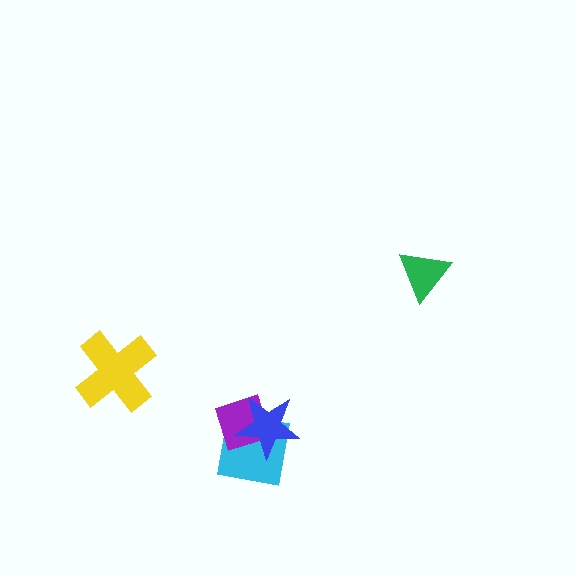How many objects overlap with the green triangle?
0 objects overlap with the green triangle.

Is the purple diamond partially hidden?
Yes, it is partially covered by another shape.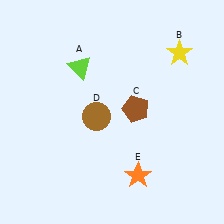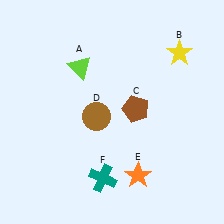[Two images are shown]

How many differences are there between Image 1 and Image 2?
There is 1 difference between the two images.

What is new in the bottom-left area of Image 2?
A teal cross (F) was added in the bottom-left area of Image 2.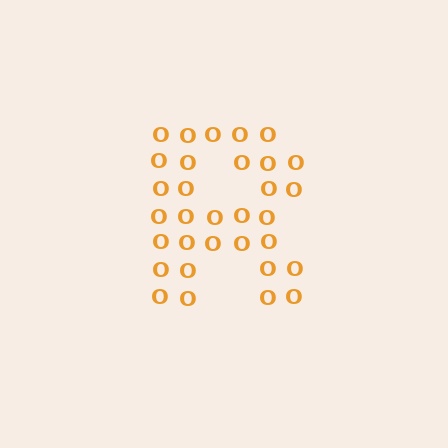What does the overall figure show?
The overall figure shows the letter R.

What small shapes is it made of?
It is made of small letter O's.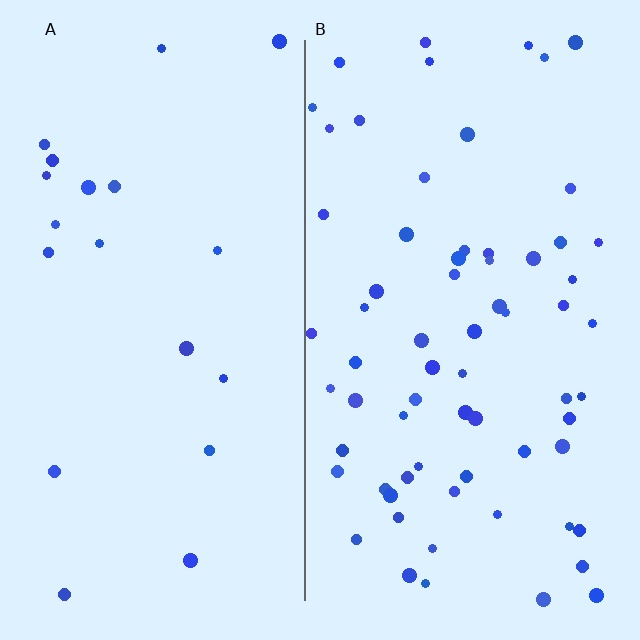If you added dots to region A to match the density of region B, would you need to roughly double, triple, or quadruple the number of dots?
Approximately triple.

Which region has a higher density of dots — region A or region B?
B (the right).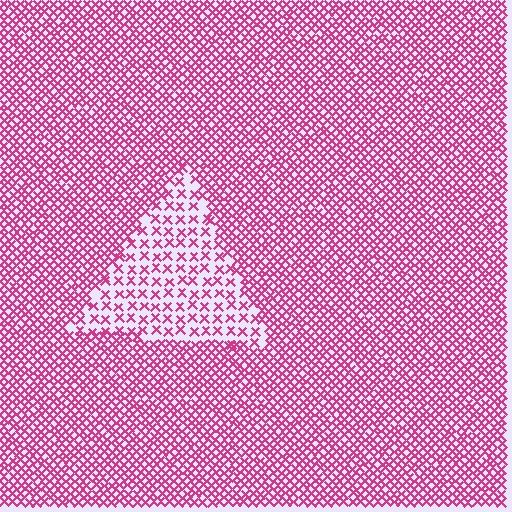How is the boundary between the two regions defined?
The boundary is defined by a change in element density (approximately 2.3x ratio). All elements are the same color, size, and shape.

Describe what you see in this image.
The image contains small magenta elements arranged at two different densities. A triangle-shaped region is visible where the elements are less densely packed than the surrounding area.